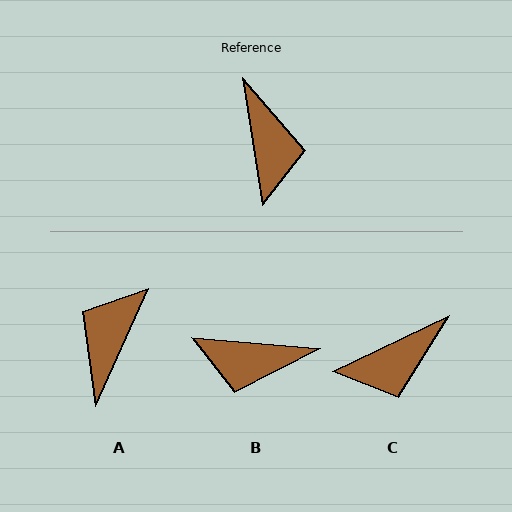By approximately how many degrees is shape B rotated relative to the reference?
Approximately 104 degrees clockwise.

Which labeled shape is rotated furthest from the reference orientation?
A, about 147 degrees away.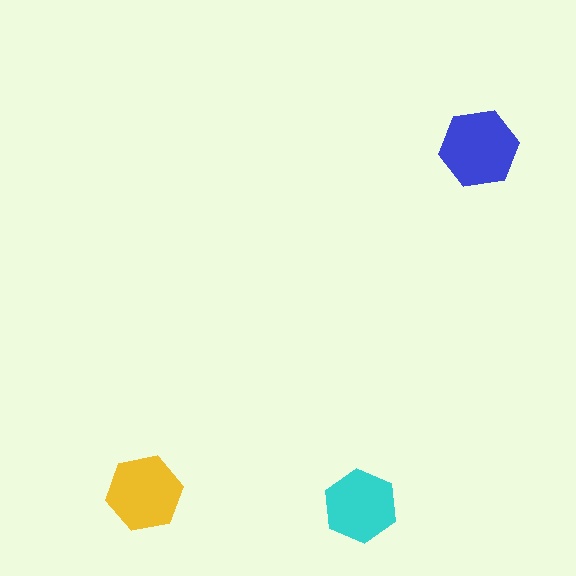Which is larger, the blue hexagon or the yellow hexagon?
The blue one.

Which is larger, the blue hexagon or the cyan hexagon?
The blue one.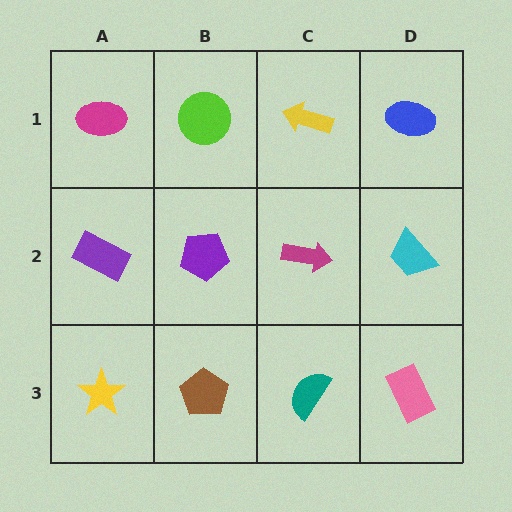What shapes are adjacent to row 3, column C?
A magenta arrow (row 2, column C), a brown pentagon (row 3, column B), a pink rectangle (row 3, column D).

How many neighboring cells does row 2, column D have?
3.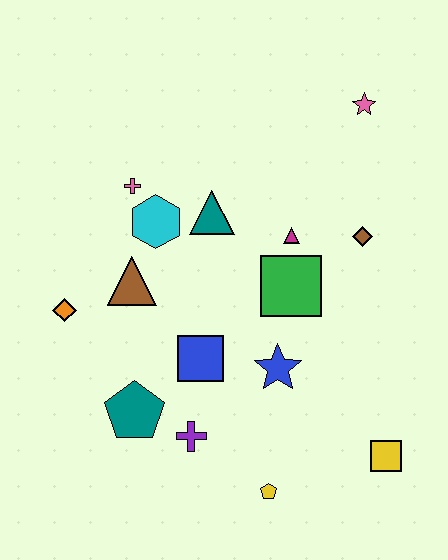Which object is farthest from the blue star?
The pink star is farthest from the blue star.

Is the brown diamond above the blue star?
Yes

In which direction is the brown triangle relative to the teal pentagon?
The brown triangle is above the teal pentagon.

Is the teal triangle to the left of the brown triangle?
No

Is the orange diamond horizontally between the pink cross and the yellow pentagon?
No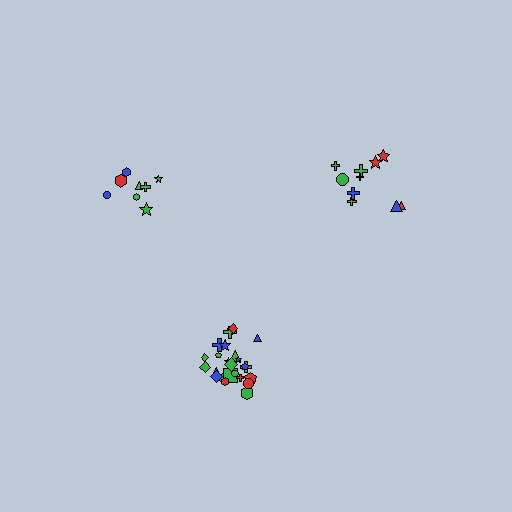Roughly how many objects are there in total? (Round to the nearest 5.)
Roughly 45 objects in total.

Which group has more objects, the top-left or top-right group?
The top-right group.